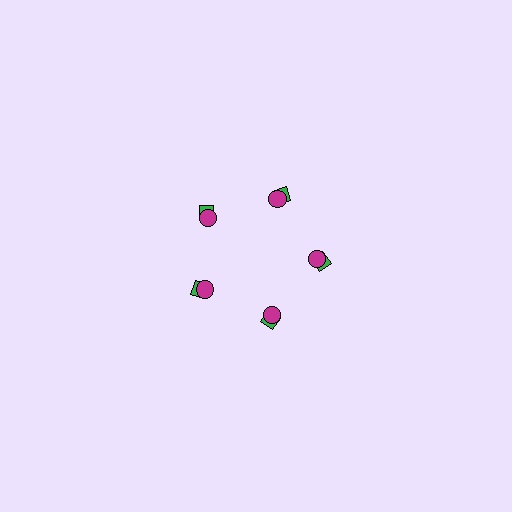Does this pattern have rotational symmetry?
Yes, this pattern has 5-fold rotational symmetry. It looks the same after rotating 72 degrees around the center.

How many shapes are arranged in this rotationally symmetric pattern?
There are 10 shapes, arranged in 5 groups of 2.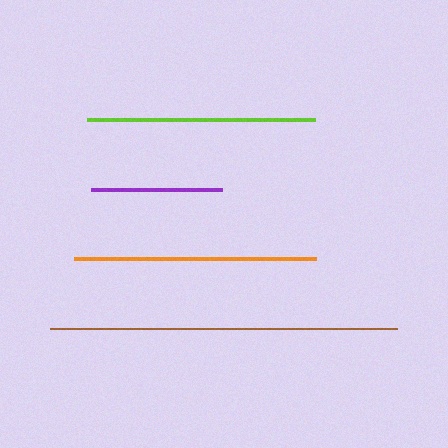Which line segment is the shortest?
The purple line is the shortest at approximately 131 pixels.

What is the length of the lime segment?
The lime segment is approximately 228 pixels long.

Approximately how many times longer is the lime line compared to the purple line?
The lime line is approximately 1.7 times the length of the purple line.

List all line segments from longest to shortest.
From longest to shortest: brown, orange, lime, purple.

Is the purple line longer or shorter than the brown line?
The brown line is longer than the purple line.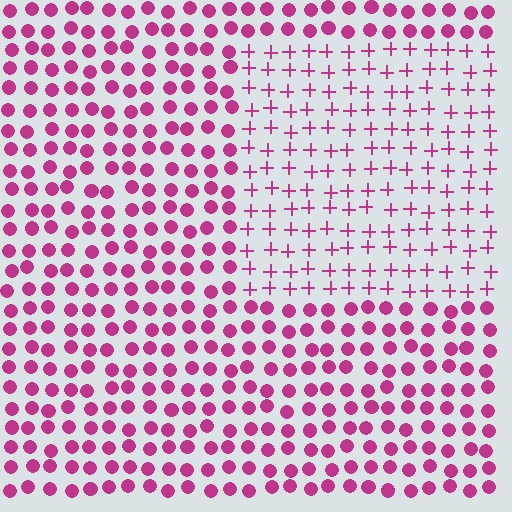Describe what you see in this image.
The image is filled with small magenta elements arranged in a uniform grid. A rectangle-shaped region contains plus signs, while the surrounding area contains circles. The boundary is defined purely by the change in element shape.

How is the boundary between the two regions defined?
The boundary is defined by a change in element shape: plus signs inside vs. circles outside. All elements share the same color and spacing.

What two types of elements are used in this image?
The image uses plus signs inside the rectangle region and circles outside it.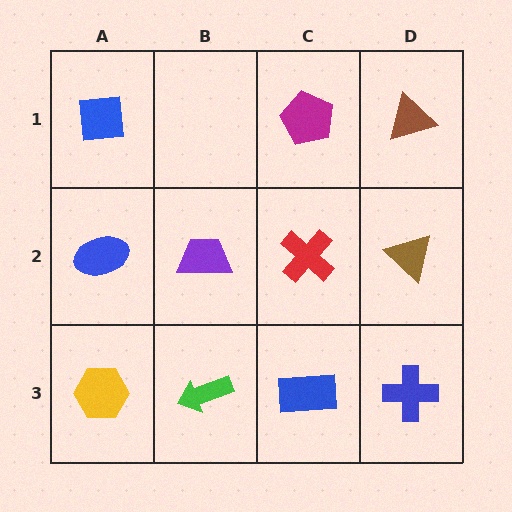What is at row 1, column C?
A magenta pentagon.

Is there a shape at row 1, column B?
No, that cell is empty.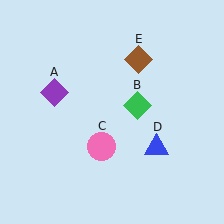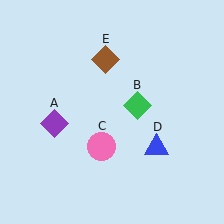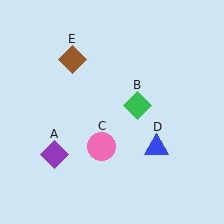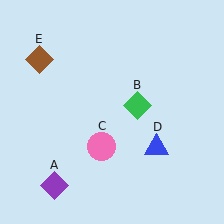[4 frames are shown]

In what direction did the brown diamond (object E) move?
The brown diamond (object E) moved left.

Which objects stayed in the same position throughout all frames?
Green diamond (object B) and pink circle (object C) and blue triangle (object D) remained stationary.